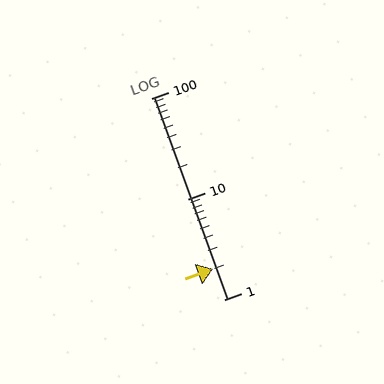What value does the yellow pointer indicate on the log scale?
The pointer indicates approximately 2.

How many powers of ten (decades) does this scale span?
The scale spans 2 decades, from 1 to 100.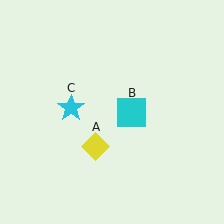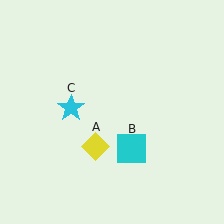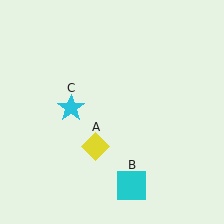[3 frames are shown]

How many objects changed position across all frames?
1 object changed position: cyan square (object B).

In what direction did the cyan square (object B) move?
The cyan square (object B) moved down.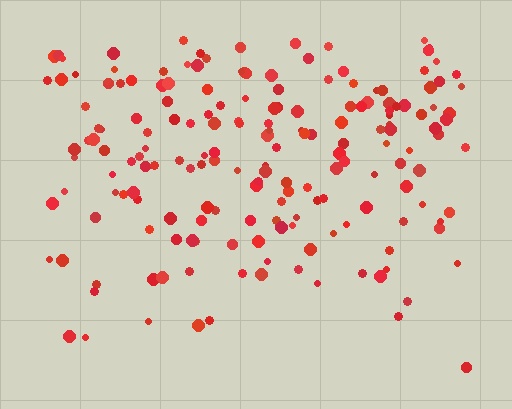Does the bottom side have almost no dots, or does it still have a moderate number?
Still a moderate number, just noticeably fewer than the top.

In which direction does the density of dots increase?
From bottom to top, with the top side densest.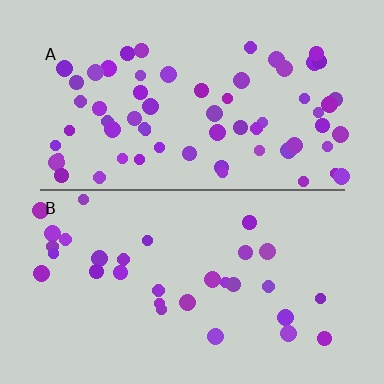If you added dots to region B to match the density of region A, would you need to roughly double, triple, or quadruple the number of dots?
Approximately double.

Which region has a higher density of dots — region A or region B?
A (the top).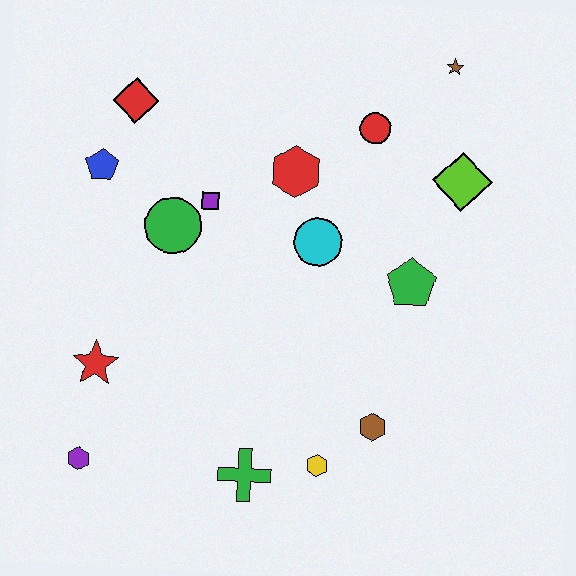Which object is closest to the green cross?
The yellow hexagon is closest to the green cross.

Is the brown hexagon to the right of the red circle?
Yes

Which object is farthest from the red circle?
The purple hexagon is farthest from the red circle.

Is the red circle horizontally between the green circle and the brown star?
Yes